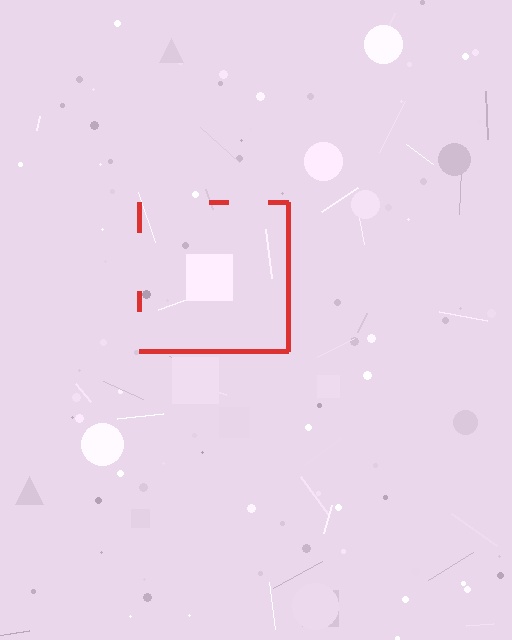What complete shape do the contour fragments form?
The contour fragments form a square.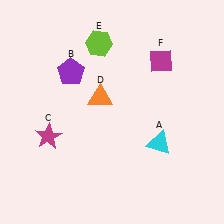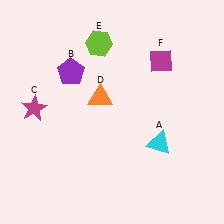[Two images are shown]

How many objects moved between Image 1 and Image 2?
1 object moved between the two images.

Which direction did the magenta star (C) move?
The magenta star (C) moved up.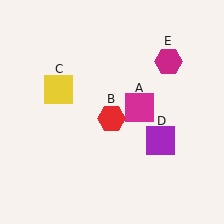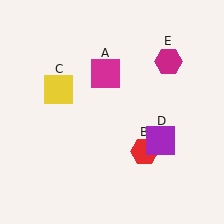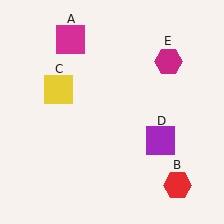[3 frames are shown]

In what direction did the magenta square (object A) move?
The magenta square (object A) moved up and to the left.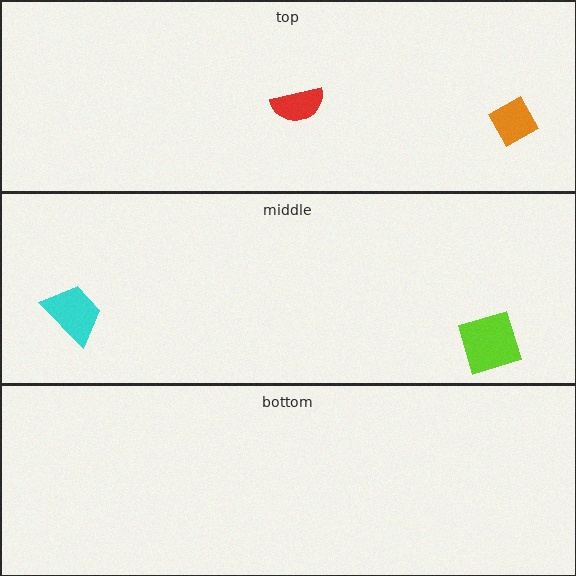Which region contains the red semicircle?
The top region.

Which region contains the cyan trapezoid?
The middle region.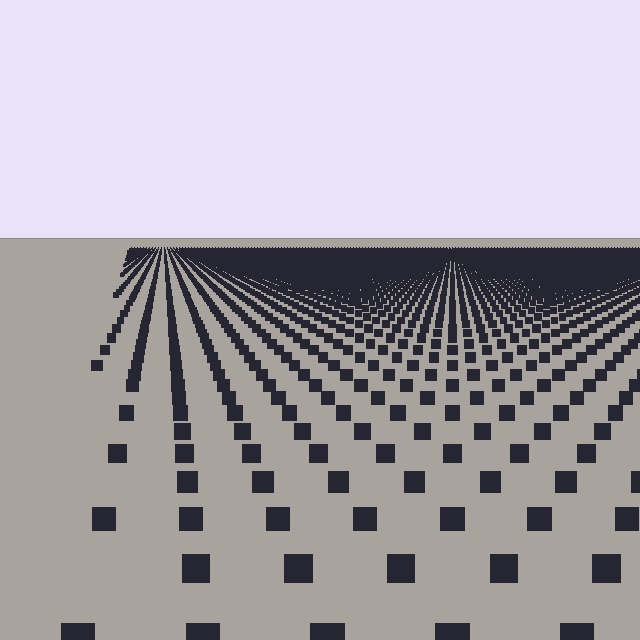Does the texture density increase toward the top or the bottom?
Density increases toward the top.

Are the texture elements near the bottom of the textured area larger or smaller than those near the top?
Larger. Near the bottom, elements are closer to the viewer and appear at a bigger on-screen size.